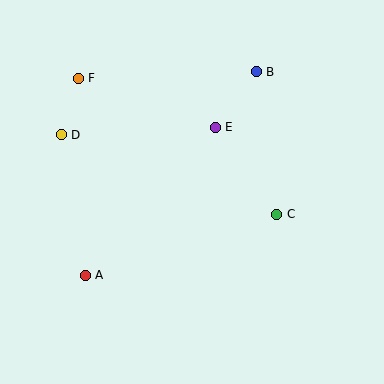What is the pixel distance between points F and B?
The distance between F and B is 178 pixels.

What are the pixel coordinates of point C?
Point C is at (277, 214).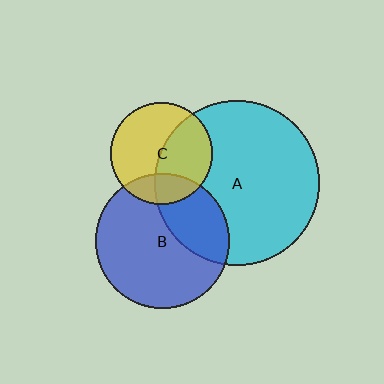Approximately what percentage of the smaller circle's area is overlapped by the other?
Approximately 30%.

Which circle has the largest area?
Circle A (cyan).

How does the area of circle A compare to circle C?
Approximately 2.6 times.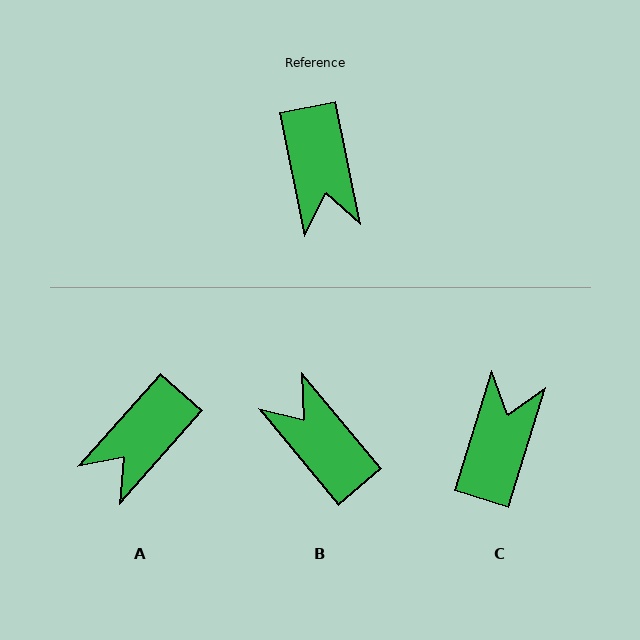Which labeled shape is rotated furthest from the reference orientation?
B, about 152 degrees away.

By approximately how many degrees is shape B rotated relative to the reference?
Approximately 152 degrees clockwise.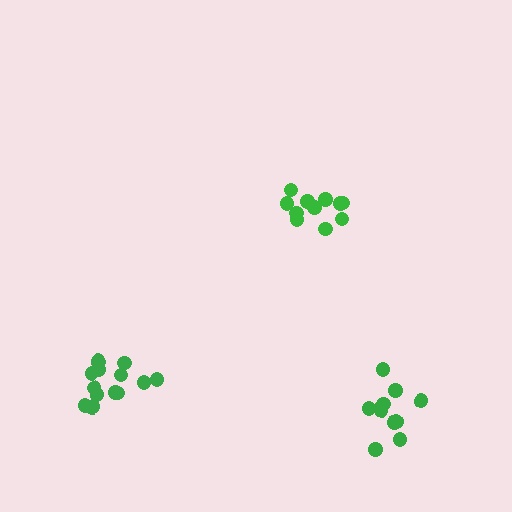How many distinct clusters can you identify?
There are 3 distinct clusters.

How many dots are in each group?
Group 1: 14 dots, Group 2: 12 dots, Group 3: 11 dots (37 total).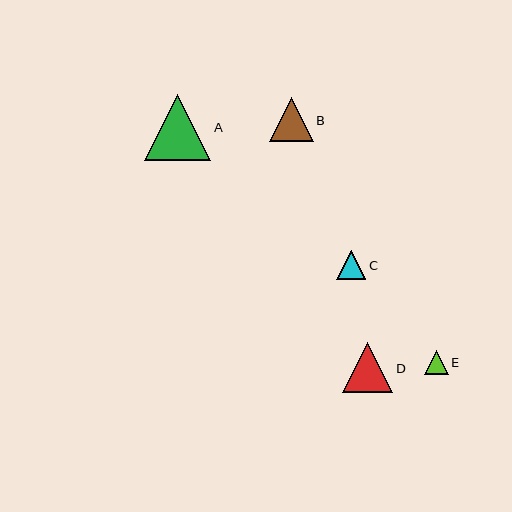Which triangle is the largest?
Triangle A is the largest with a size of approximately 66 pixels.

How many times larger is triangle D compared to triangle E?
Triangle D is approximately 2.1 times the size of triangle E.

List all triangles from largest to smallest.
From largest to smallest: A, D, B, C, E.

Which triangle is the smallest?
Triangle E is the smallest with a size of approximately 24 pixels.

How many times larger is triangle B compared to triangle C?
Triangle B is approximately 1.5 times the size of triangle C.